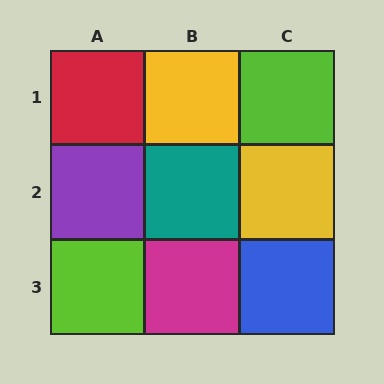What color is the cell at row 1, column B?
Yellow.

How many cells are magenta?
1 cell is magenta.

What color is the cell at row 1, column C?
Lime.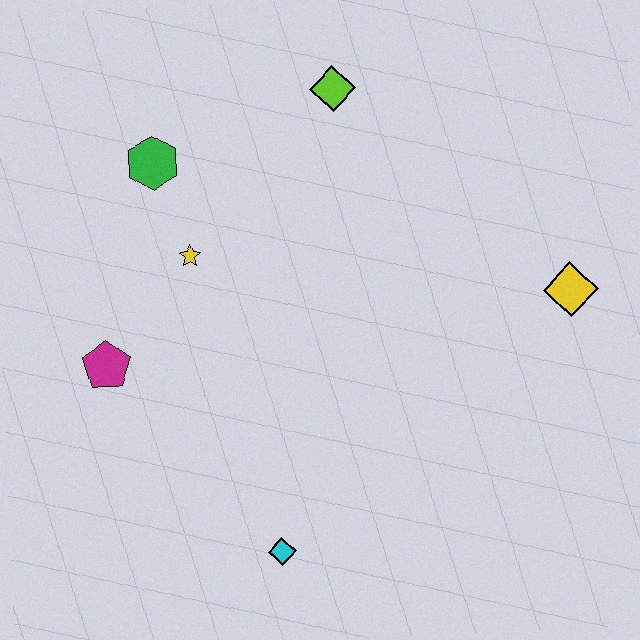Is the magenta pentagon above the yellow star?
No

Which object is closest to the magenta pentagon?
The yellow star is closest to the magenta pentagon.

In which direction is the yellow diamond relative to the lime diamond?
The yellow diamond is to the right of the lime diamond.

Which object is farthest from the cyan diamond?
The lime diamond is farthest from the cyan diamond.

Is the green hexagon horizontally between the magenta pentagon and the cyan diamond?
Yes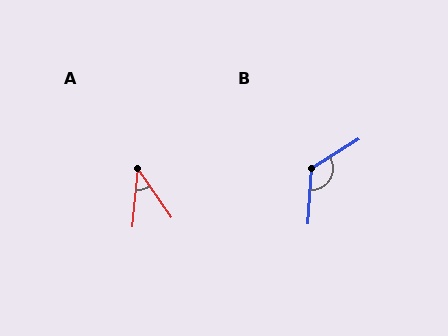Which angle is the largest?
B, at approximately 125 degrees.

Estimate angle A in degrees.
Approximately 40 degrees.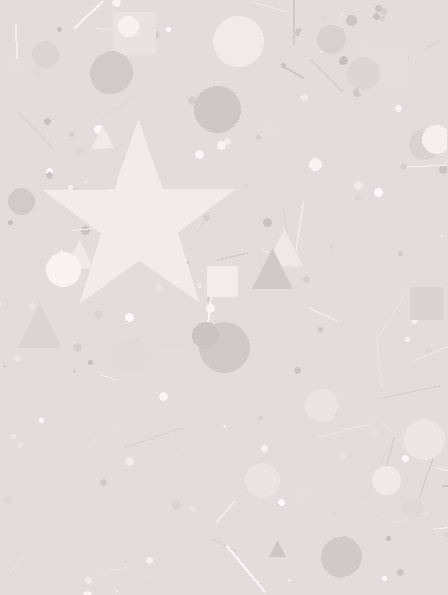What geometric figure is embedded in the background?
A star is embedded in the background.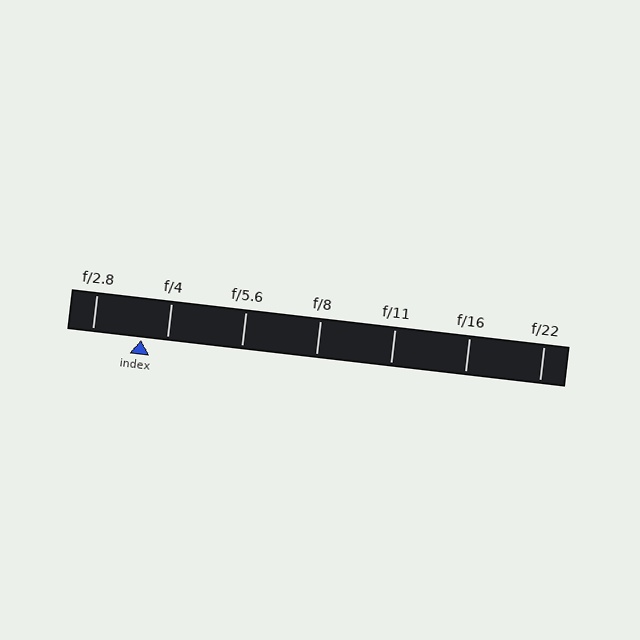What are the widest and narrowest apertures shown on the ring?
The widest aperture shown is f/2.8 and the narrowest is f/22.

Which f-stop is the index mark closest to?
The index mark is closest to f/4.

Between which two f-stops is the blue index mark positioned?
The index mark is between f/2.8 and f/4.